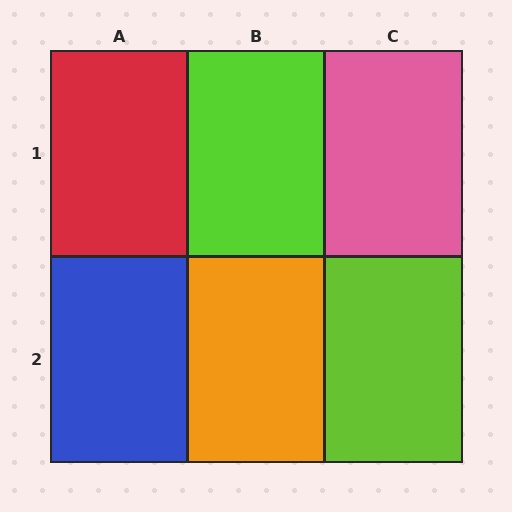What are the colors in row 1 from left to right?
Red, lime, pink.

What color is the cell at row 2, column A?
Blue.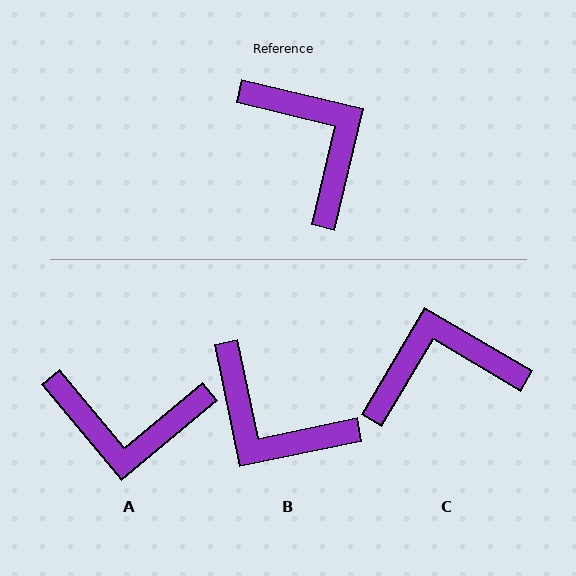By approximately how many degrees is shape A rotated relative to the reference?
Approximately 127 degrees clockwise.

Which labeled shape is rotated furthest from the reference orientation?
B, about 155 degrees away.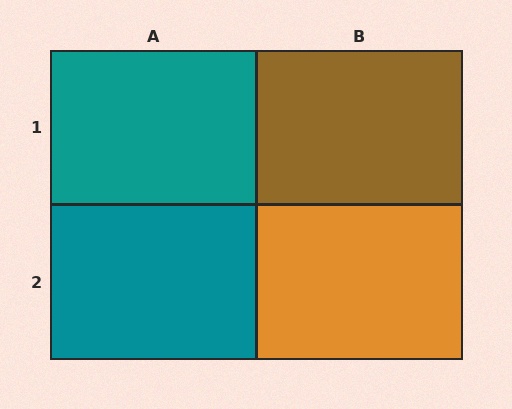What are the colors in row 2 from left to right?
Teal, orange.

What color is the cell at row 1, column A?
Teal.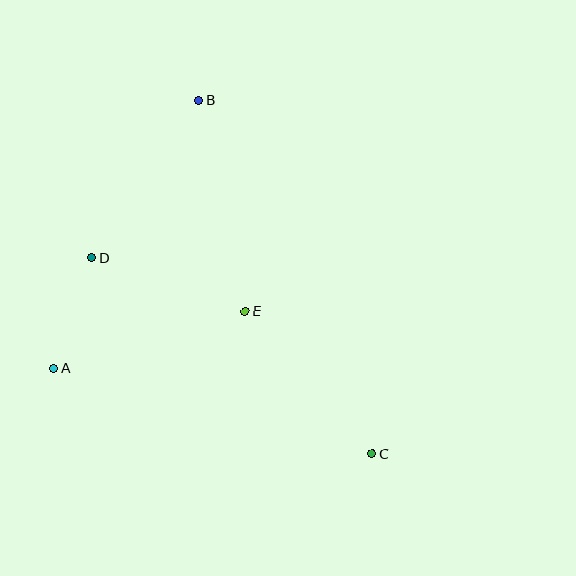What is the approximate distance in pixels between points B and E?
The distance between B and E is approximately 216 pixels.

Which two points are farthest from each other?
Points B and C are farthest from each other.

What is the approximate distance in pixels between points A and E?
The distance between A and E is approximately 200 pixels.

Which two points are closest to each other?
Points A and D are closest to each other.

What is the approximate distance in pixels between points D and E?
The distance between D and E is approximately 163 pixels.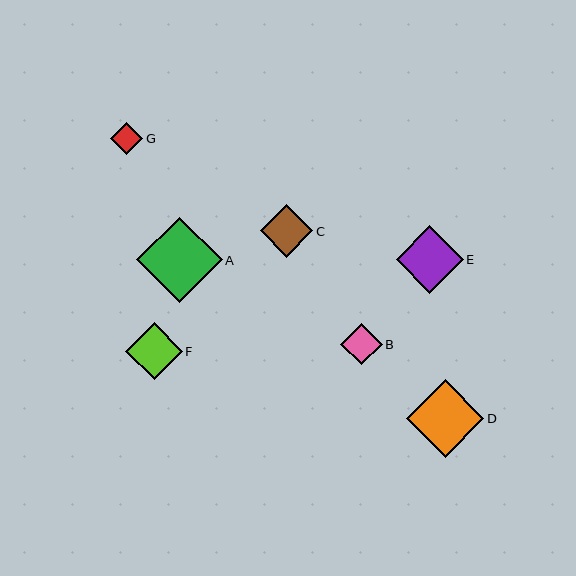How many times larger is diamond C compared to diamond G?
Diamond C is approximately 1.6 times the size of diamond G.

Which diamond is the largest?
Diamond A is the largest with a size of approximately 85 pixels.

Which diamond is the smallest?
Diamond G is the smallest with a size of approximately 32 pixels.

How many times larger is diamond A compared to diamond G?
Diamond A is approximately 2.6 times the size of diamond G.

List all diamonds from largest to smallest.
From largest to smallest: A, D, E, F, C, B, G.